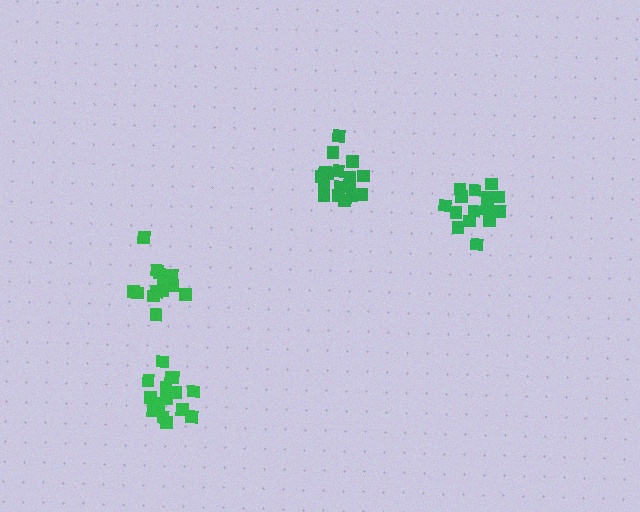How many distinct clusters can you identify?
There are 4 distinct clusters.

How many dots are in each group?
Group 1: 15 dots, Group 2: 18 dots, Group 3: 15 dots, Group 4: 13 dots (61 total).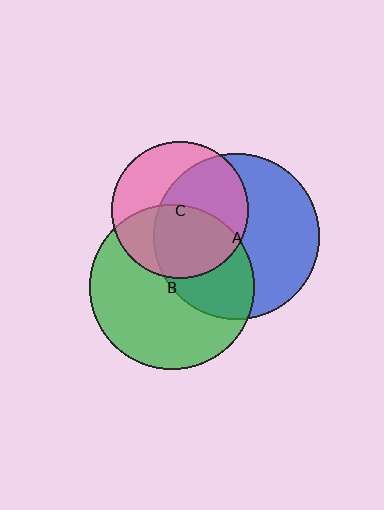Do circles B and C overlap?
Yes.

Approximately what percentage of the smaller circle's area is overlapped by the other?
Approximately 45%.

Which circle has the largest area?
Circle A (blue).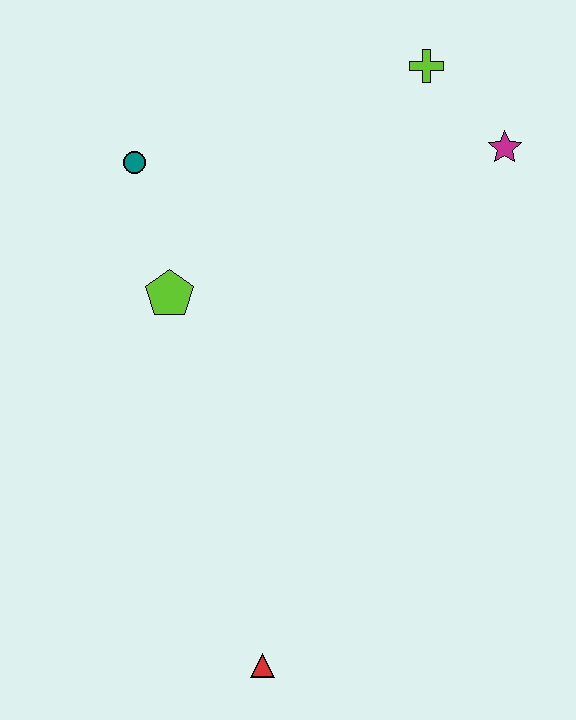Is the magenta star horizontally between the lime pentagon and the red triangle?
No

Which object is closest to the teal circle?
The lime pentagon is closest to the teal circle.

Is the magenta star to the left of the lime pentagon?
No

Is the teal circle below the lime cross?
Yes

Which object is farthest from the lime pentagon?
The red triangle is farthest from the lime pentagon.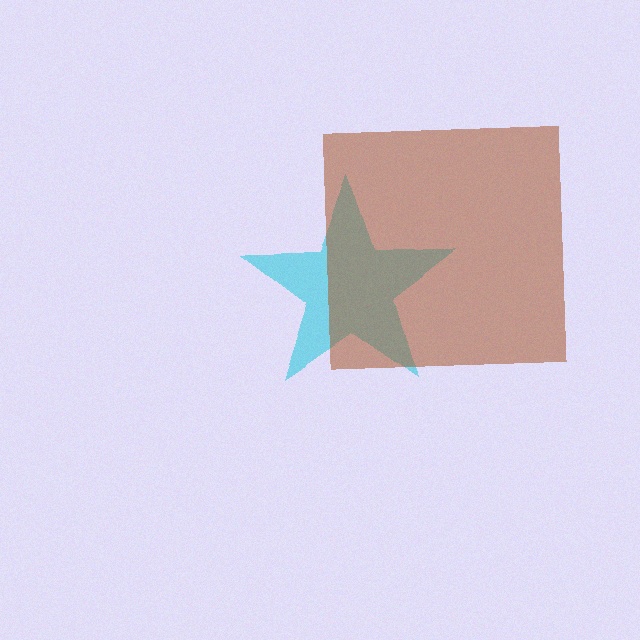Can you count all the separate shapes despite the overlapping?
Yes, there are 2 separate shapes.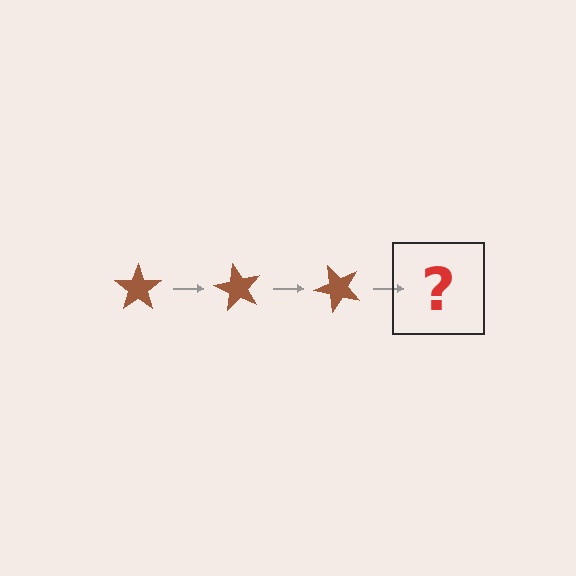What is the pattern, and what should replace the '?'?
The pattern is that the star rotates 60 degrees each step. The '?' should be a brown star rotated 180 degrees.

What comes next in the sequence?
The next element should be a brown star rotated 180 degrees.